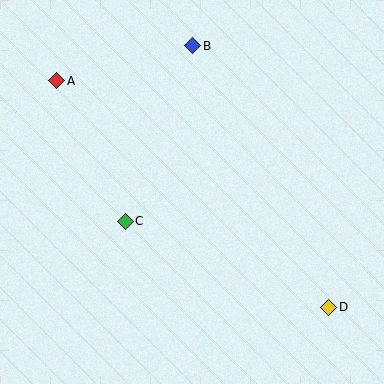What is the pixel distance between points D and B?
The distance between D and B is 295 pixels.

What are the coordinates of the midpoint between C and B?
The midpoint between C and B is at (159, 133).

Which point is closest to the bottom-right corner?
Point D is closest to the bottom-right corner.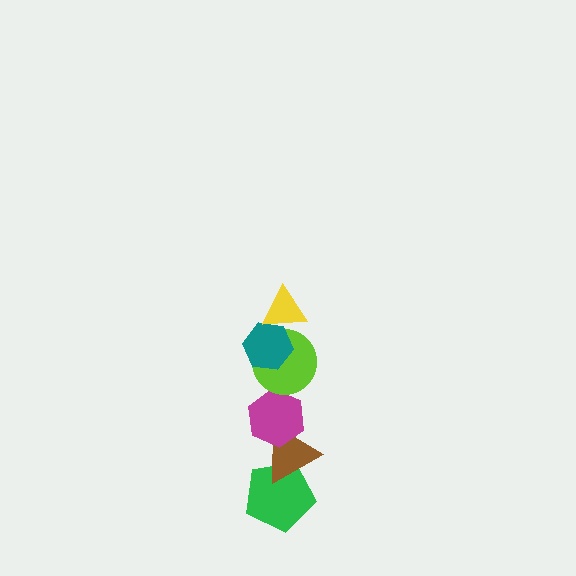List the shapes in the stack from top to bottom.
From top to bottom: the yellow triangle, the teal hexagon, the lime circle, the magenta hexagon, the brown triangle, the green pentagon.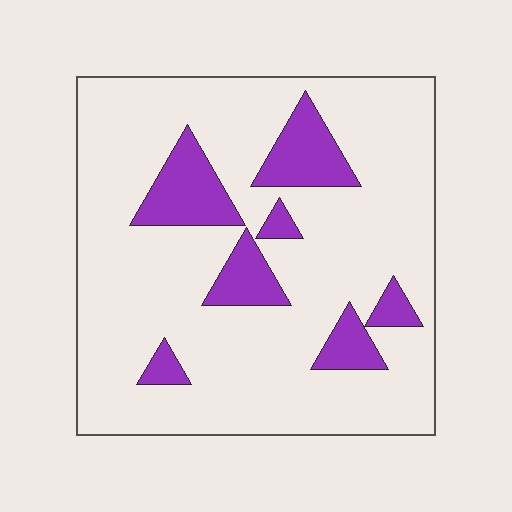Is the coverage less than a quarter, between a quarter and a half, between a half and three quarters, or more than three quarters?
Less than a quarter.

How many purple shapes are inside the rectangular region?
7.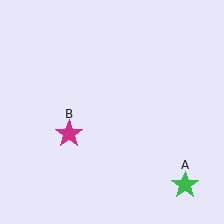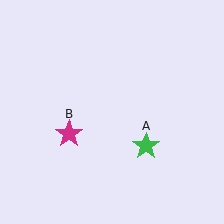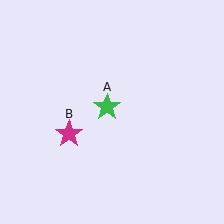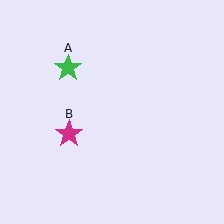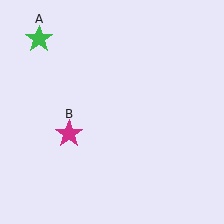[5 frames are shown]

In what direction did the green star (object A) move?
The green star (object A) moved up and to the left.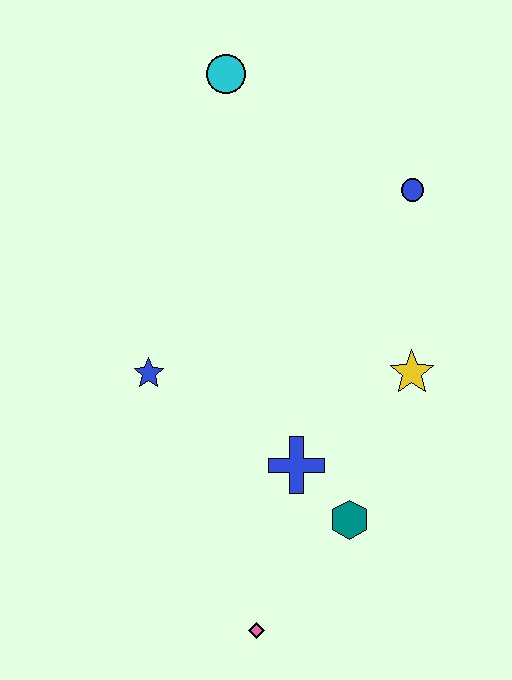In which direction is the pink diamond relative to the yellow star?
The pink diamond is below the yellow star.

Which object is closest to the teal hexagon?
The blue cross is closest to the teal hexagon.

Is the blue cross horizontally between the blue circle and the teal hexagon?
No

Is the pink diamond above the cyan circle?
No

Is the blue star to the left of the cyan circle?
Yes